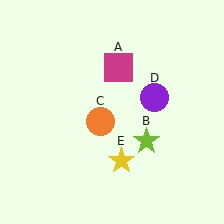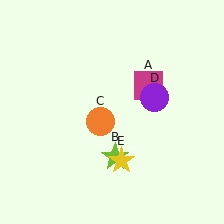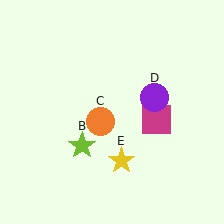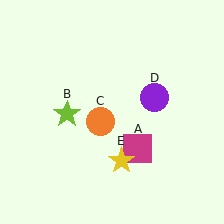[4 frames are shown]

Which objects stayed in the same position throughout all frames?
Orange circle (object C) and purple circle (object D) and yellow star (object E) remained stationary.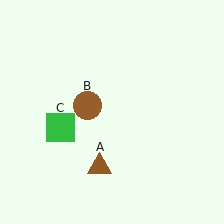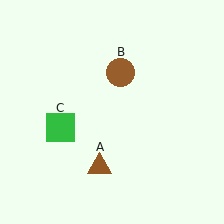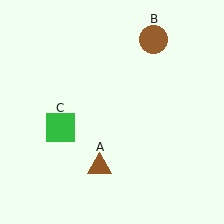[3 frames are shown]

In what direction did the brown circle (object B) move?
The brown circle (object B) moved up and to the right.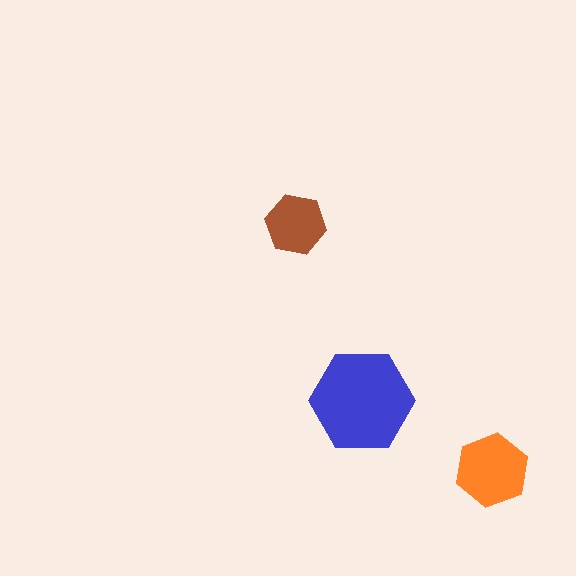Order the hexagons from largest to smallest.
the blue one, the orange one, the brown one.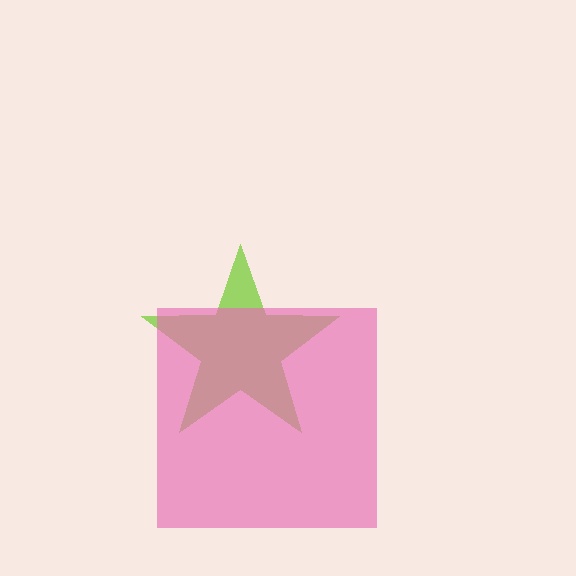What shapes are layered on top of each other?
The layered shapes are: a lime star, a pink square.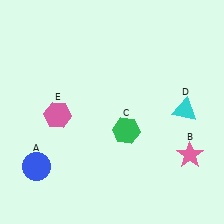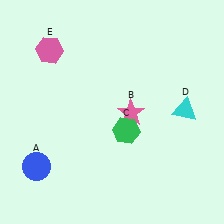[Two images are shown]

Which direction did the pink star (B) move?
The pink star (B) moved left.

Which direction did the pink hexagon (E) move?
The pink hexagon (E) moved up.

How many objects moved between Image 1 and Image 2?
2 objects moved between the two images.